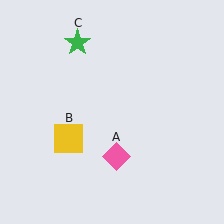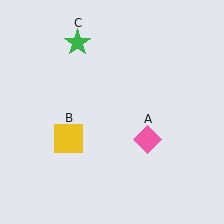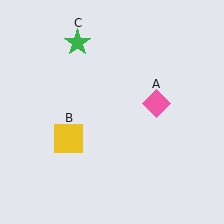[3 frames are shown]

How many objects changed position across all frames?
1 object changed position: pink diamond (object A).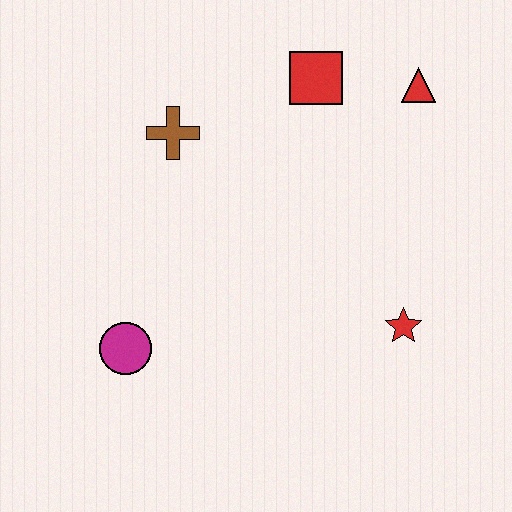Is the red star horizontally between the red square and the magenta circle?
No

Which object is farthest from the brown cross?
The red star is farthest from the brown cross.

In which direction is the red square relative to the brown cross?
The red square is to the right of the brown cross.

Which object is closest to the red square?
The red triangle is closest to the red square.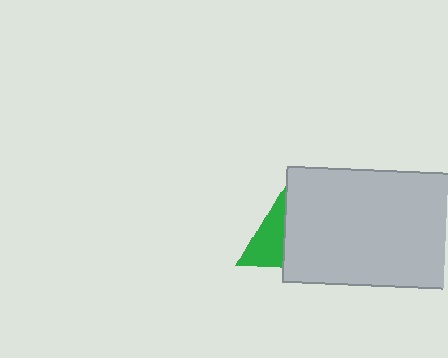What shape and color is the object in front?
The object in front is a light gray rectangle.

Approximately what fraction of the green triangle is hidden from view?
Roughly 61% of the green triangle is hidden behind the light gray rectangle.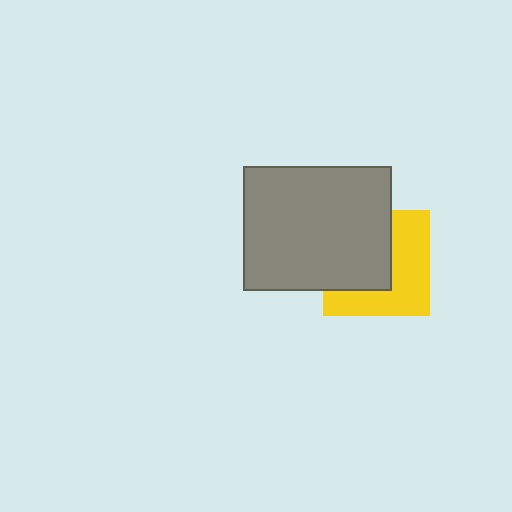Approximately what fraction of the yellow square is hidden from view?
Roughly 50% of the yellow square is hidden behind the gray rectangle.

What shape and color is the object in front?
The object in front is a gray rectangle.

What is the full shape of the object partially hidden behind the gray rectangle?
The partially hidden object is a yellow square.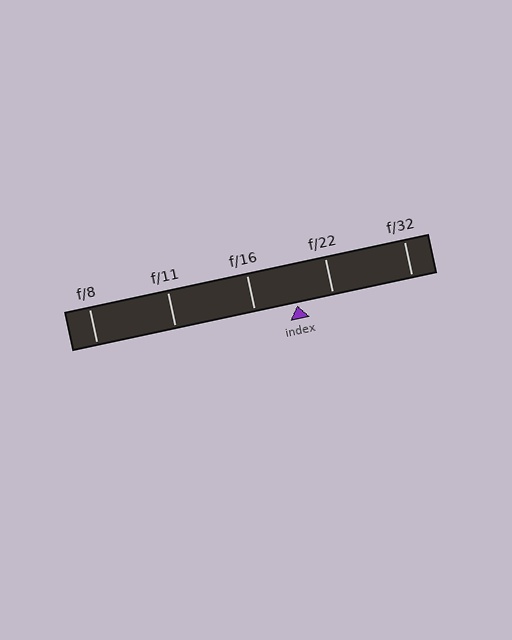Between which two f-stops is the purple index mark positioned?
The index mark is between f/16 and f/22.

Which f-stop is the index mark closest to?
The index mark is closest to f/22.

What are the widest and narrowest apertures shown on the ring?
The widest aperture shown is f/8 and the narrowest is f/32.